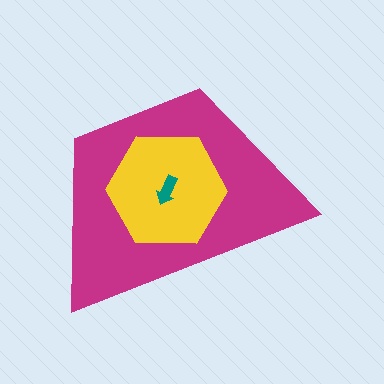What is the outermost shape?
The magenta trapezoid.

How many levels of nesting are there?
3.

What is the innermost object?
The teal arrow.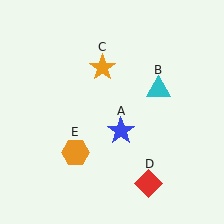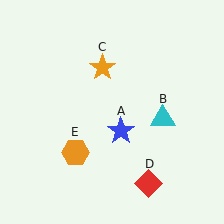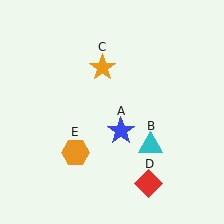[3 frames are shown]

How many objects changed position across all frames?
1 object changed position: cyan triangle (object B).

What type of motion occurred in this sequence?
The cyan triangle (object B) rotated clockwise around the center of the scene.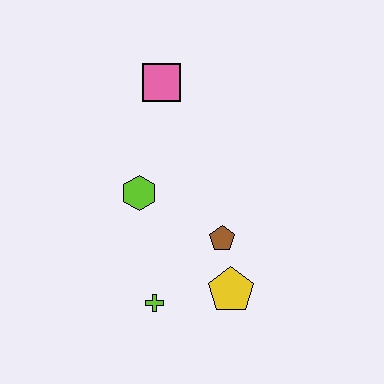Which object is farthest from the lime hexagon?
The yellow pentagon is farthest from the lime hexagon.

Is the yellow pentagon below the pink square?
Yes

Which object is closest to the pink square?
The lime hexagon is closest to the pink square.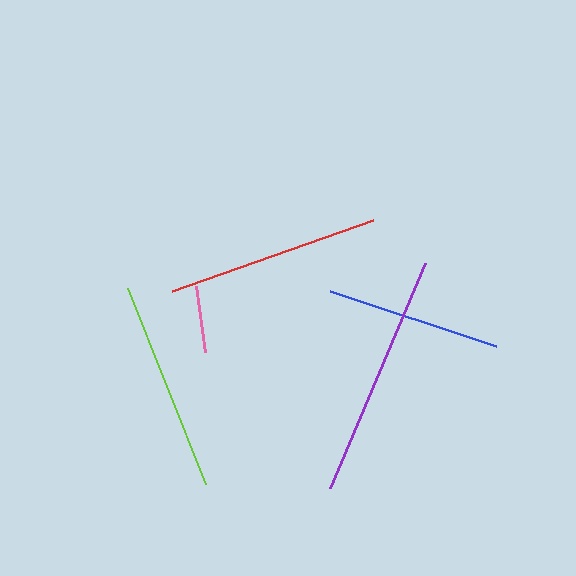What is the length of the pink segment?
The pink segment is approximately 66 pixels long.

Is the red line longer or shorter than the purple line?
The purple line is longer than the red line.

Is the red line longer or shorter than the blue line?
The red line is longer than the blue line.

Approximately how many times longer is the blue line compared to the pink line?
The blue line is approximately 2.7 times the length of the pink line.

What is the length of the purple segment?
The purple segment is approximately 244 pixels long.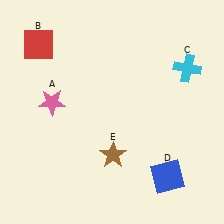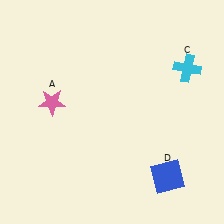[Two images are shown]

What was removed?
The red square (B), the brown star (E) were removed in Image 2.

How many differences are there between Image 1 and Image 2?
There are 2 differences between the two images.